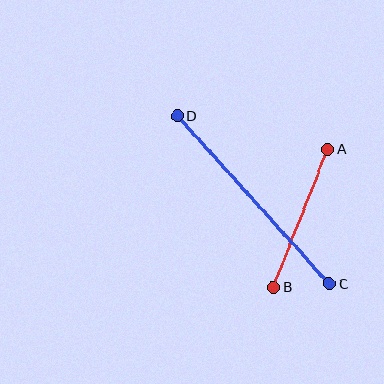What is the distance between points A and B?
The distance is approximately 148 pixels.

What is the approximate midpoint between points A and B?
The midpoint is at approximately (301, 219) pixels.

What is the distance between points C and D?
The distance is approximately 226 pixels.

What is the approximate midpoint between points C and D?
The midpoint is at approximately (253, 200) pixels.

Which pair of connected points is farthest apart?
Points C and D are farthest apart.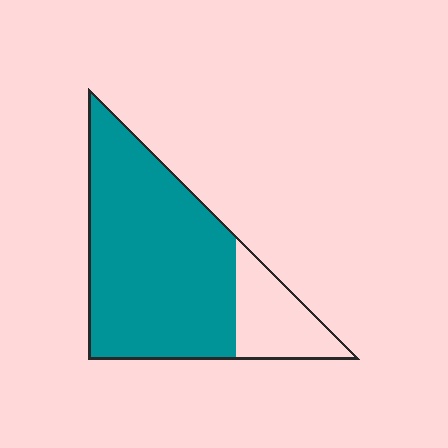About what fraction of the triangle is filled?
About four fifths (4/5).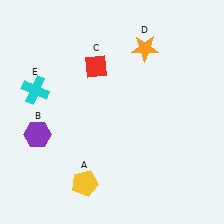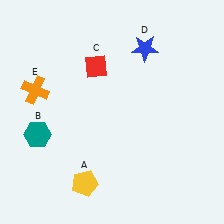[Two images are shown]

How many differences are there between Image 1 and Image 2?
There are 3 differences between the two images.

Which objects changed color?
B changed from purple to teal. D changed from orange to blue. E changed from cyan to orange.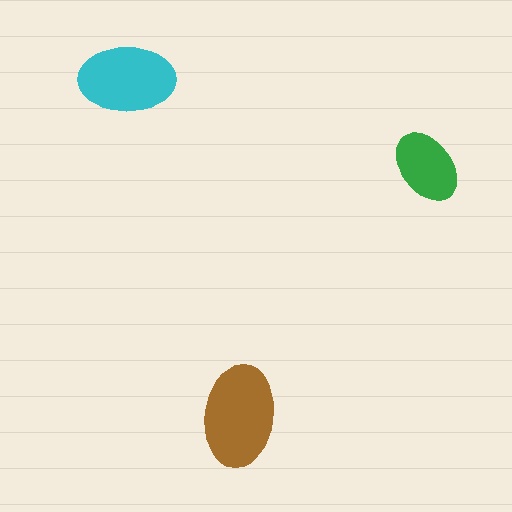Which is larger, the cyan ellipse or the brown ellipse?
The brown one.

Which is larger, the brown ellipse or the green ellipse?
The brown one.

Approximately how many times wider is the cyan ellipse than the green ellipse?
About 1.5 times wider.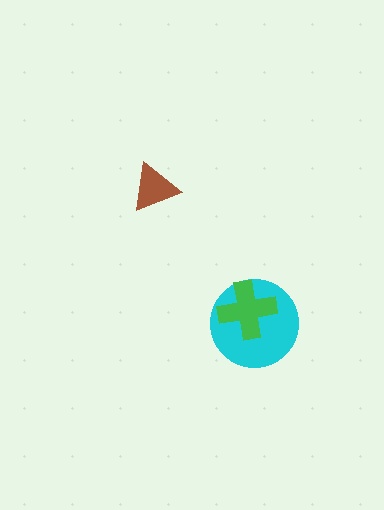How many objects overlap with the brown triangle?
0 objects overlap with the brown triangle.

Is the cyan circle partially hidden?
Yes, it is partially covered by another shape.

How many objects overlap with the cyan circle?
1 object overlaps with the cyan circle.